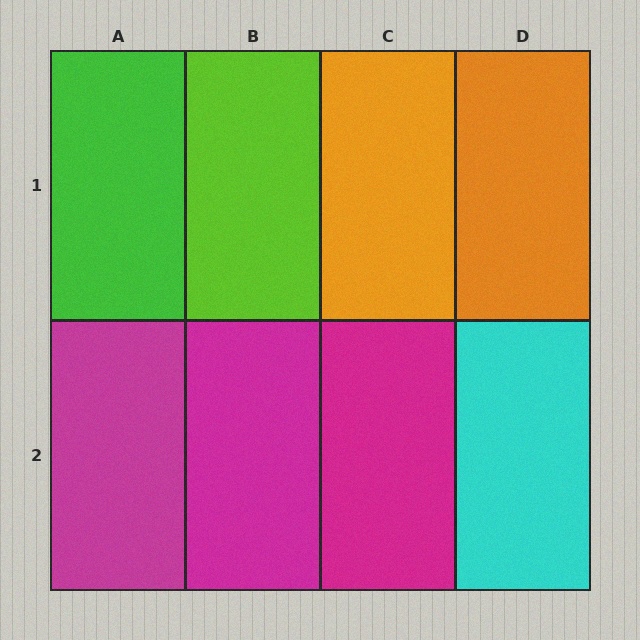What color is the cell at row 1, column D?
Orange.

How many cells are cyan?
1 cell is cyan.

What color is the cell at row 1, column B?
Lime.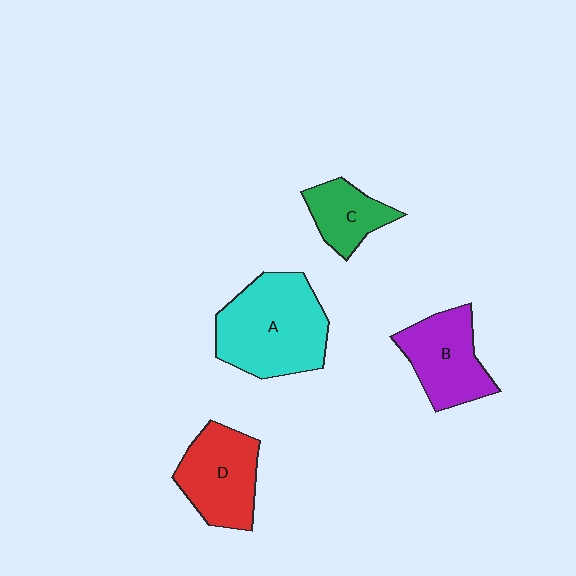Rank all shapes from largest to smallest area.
From largest to smallest: A (cyan), D (red), B (purple), C (green).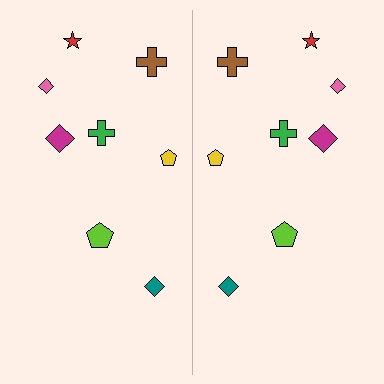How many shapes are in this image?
There are 16 shapes in this image.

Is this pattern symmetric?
Yes, this pattern has bilateral (reflection) symmetry.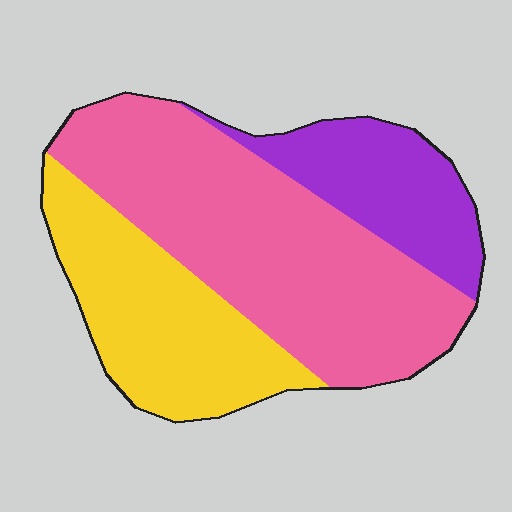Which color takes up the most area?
Pink, at roughly 50%.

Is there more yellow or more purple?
Yellow.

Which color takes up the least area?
Purple, at roughly 20%.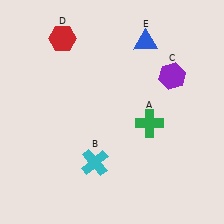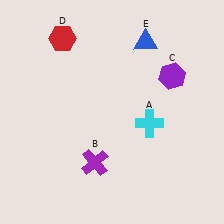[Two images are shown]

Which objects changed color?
A changed from green to cyan. B changed from cyan to purple.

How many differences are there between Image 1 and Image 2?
There are 2 differences between the two images.